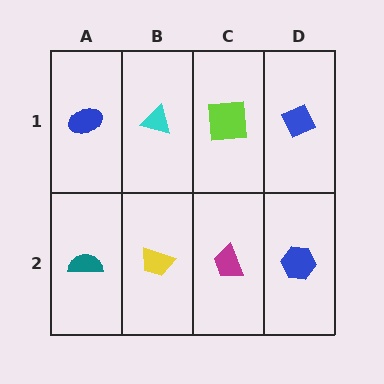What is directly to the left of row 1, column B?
A blue ellipse.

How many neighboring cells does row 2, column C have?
3.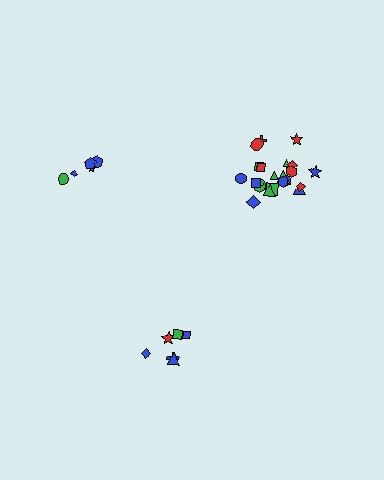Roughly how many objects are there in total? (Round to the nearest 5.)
Roughly 35 objects in total.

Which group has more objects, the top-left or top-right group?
The top-right group.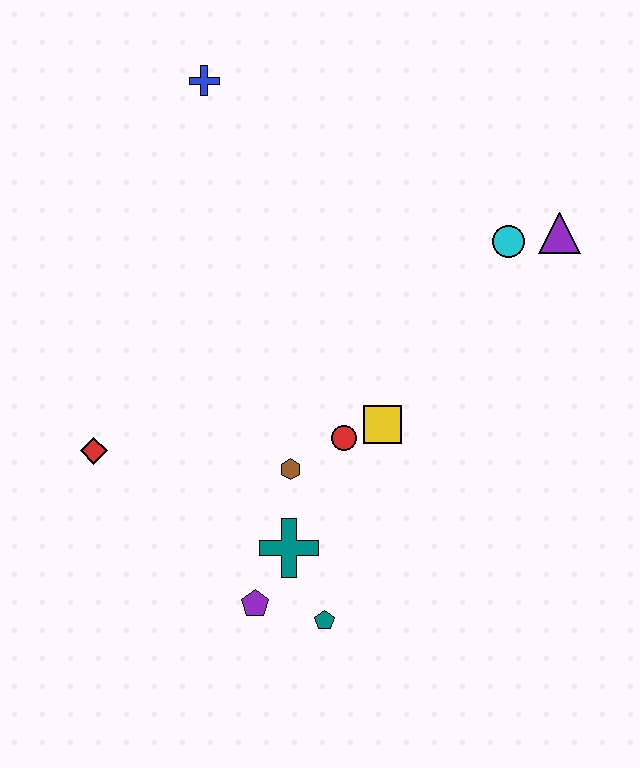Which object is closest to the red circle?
The yellow square is closest to the red circle.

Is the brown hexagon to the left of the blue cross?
No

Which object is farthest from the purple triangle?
The red diamond is farthest from the purple triangle.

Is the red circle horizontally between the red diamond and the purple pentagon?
No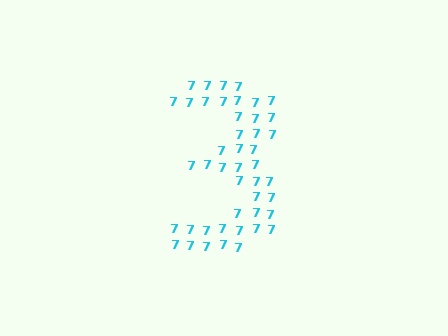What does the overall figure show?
The overall figure shows the digit 3.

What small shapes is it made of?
It is made of small digit 7's.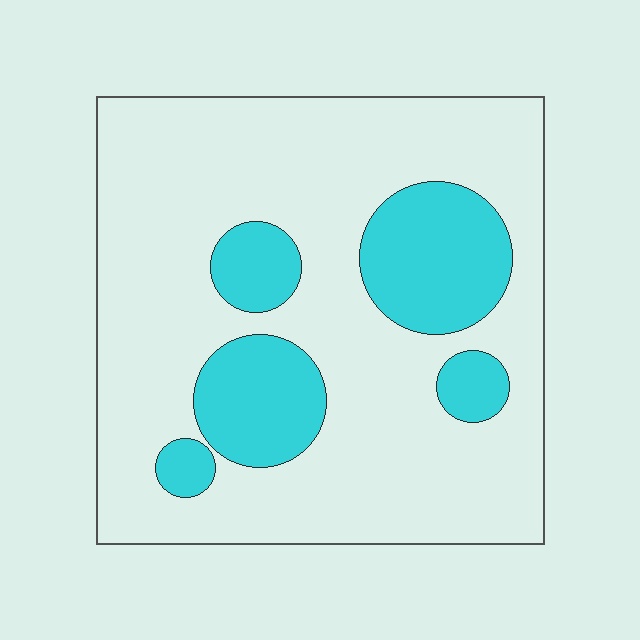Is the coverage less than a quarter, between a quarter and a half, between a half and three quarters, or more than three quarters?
Less than a quarter.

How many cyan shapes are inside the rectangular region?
5.